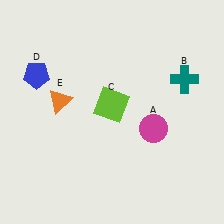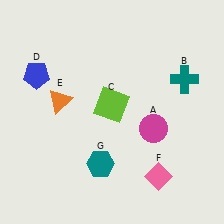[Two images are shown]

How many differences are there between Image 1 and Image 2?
There are 2 differences between the two images.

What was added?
A pink diamond (F), a teal hexagon (G) were added in Image 2.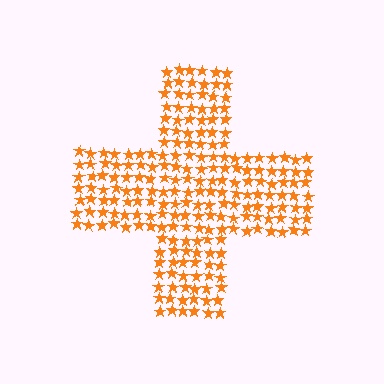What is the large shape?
The large shape is a cross.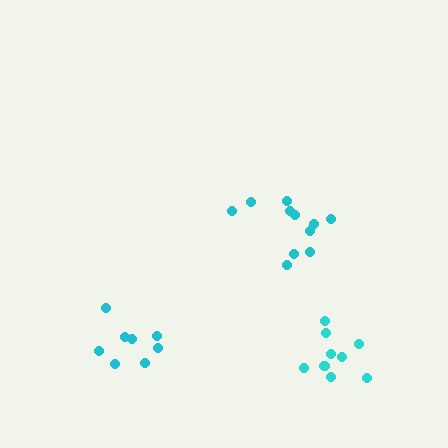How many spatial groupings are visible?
There are 3 spatial groupings.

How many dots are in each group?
Group 1: 11 dots, Group 2: 8 dots, Group 3: 9 dots (28 total).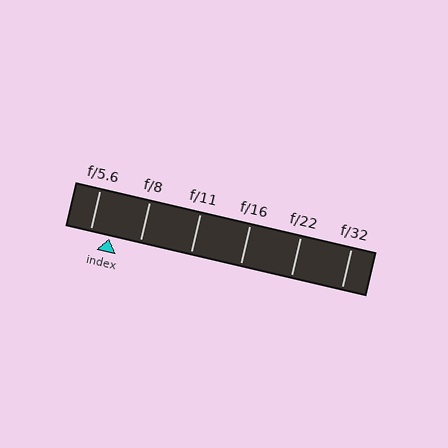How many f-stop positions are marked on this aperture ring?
There are 6 f-stop positions marked.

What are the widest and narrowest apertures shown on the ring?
The widest aperture shown is f/5.6 and the narrowest is f/32.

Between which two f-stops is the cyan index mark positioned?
The index mark is between f/5.6 and f/8.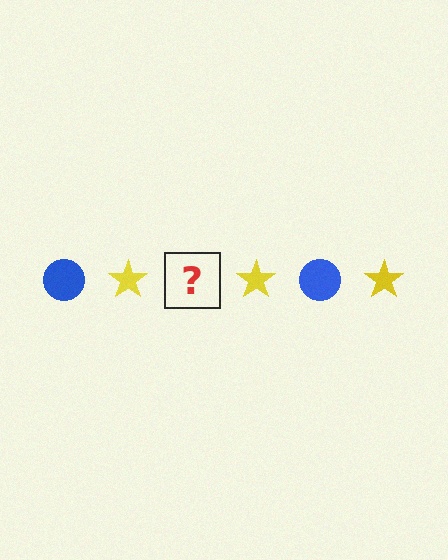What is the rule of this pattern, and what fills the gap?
The rule is that the pattern alternates between blue circle and yellow star. The gap should be filled with a blue circle.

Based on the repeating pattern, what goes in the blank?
The blank should be a blue circle.